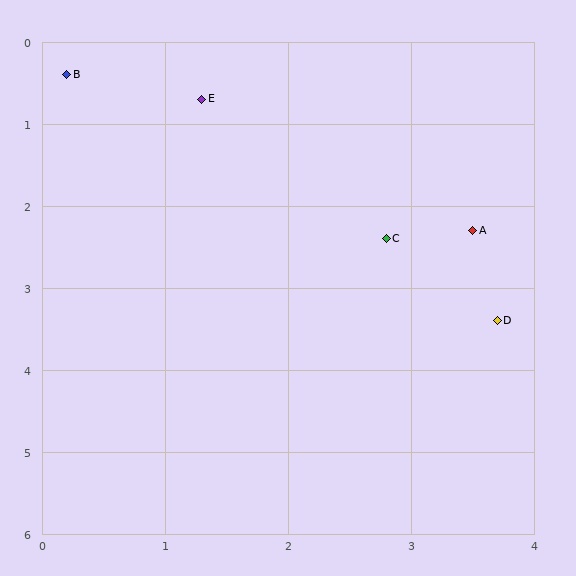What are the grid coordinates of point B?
Point B is at approximately (0.2, 0.4).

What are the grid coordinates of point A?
Point A is at approximately (3.5, 2.3).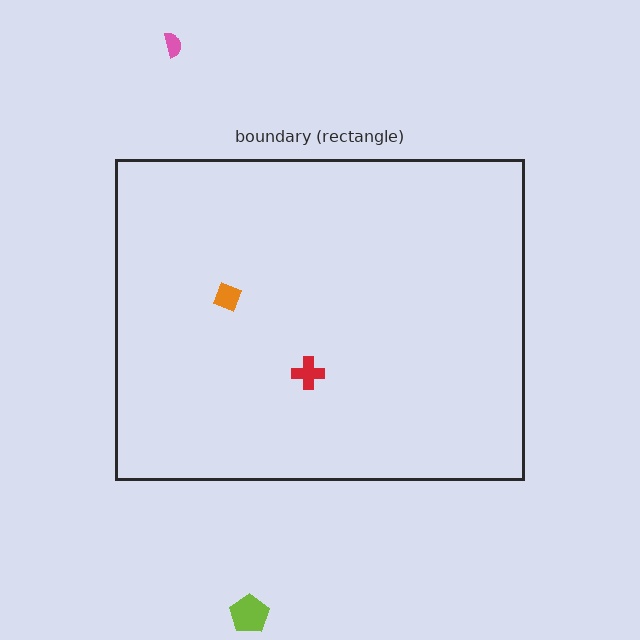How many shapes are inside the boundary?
2 inside, 2 outside.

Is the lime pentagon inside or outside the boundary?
Outside.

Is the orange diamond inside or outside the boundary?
Inside.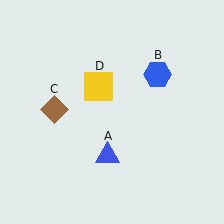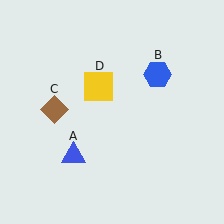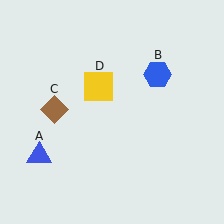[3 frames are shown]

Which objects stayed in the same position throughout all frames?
Blue hexagon (object B) and brown diamond (object C) and yellow square (object D) remained stationary.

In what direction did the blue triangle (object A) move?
The blue triangle (object A) moved left.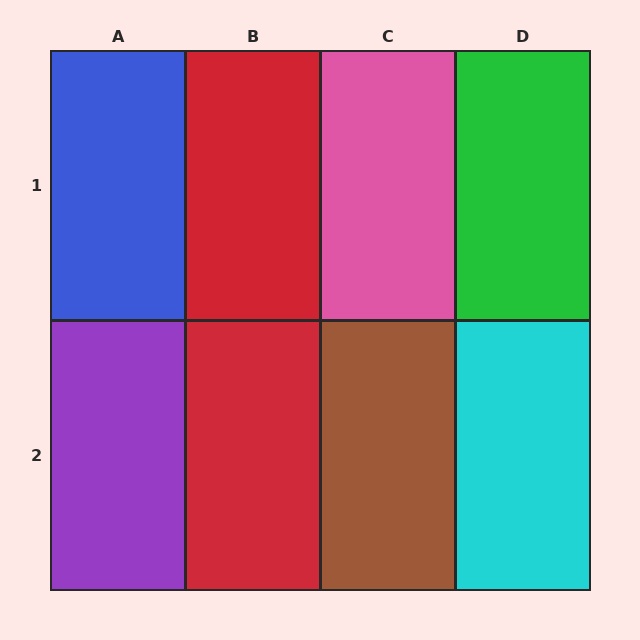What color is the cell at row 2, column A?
Purple.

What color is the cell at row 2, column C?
Brown.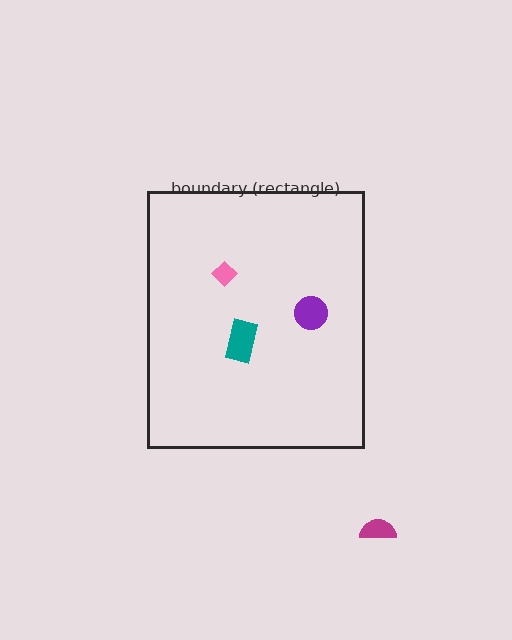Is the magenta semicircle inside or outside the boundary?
Outside.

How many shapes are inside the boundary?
3 inside, 1 outside.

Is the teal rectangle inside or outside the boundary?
Inside.